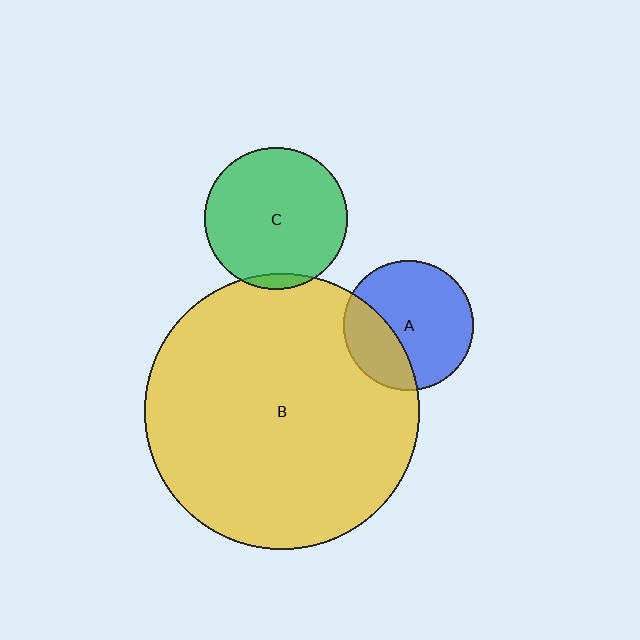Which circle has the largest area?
Circle B (yellow).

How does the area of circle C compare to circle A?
Approximately 1.2 times.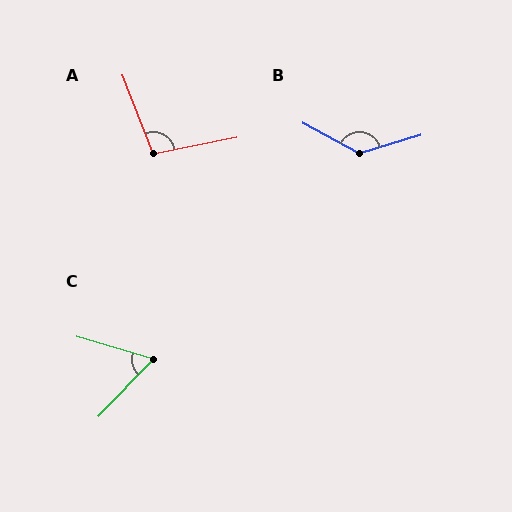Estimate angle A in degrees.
Approximately 100 degrees.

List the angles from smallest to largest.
C (62°), A (100°), B (135°).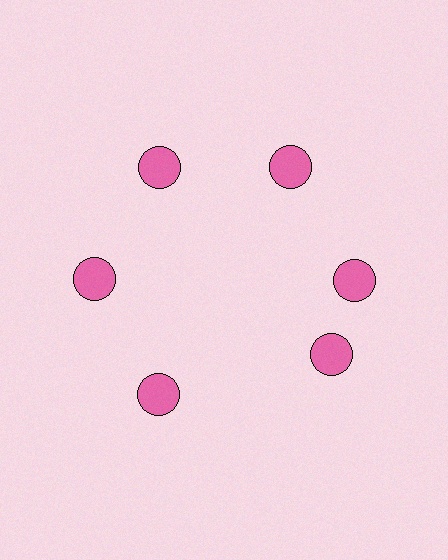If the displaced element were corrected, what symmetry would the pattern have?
It would have 6-fold rotational symmetry — the pattern would map onto itself every 60 degrees.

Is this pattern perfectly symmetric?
No. The 6 pink circles are arranged in a ring, but one element near the 5 o'clock position is rotated out of alignment along the ring, breaking the 6-fold rotational symmetry.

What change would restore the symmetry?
The symmetry would be restored by rotating it back into even spacing with its neighbors so that all 6 circles sit at equal angles and equal distance from the center.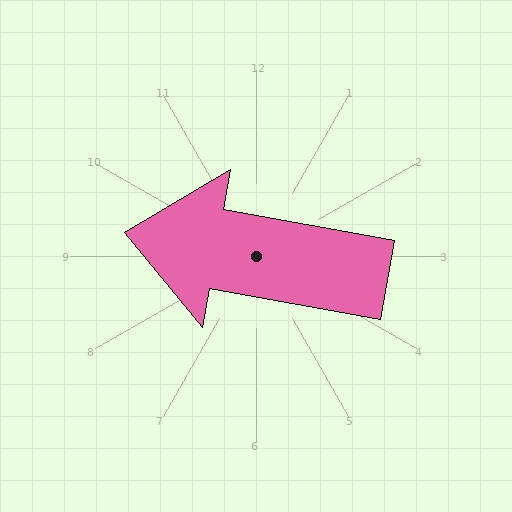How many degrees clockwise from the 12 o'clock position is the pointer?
Approximately 280 degrees.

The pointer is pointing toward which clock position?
Roughly 9 o'clock.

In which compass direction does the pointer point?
West.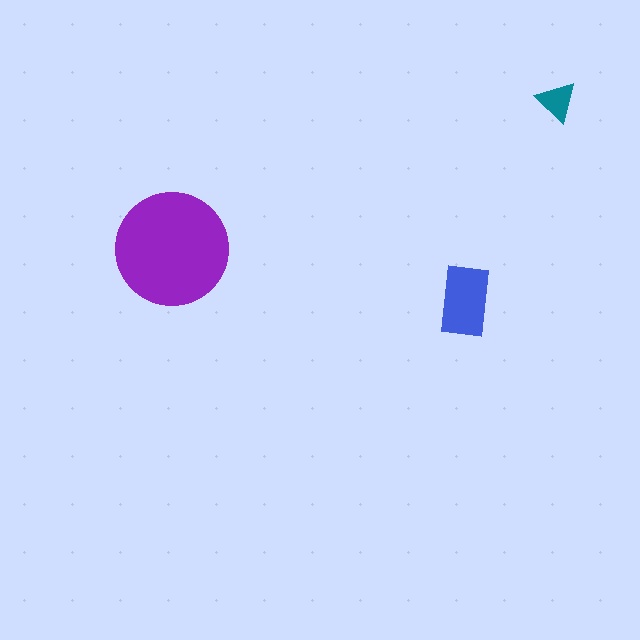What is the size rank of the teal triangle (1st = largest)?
3rd.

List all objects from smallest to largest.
The teal triangle, the blue rectangle, the purple circle.